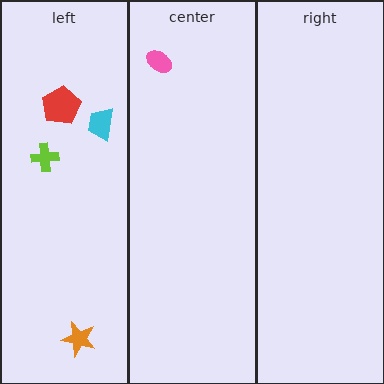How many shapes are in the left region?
4.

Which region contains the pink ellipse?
The center region.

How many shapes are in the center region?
1.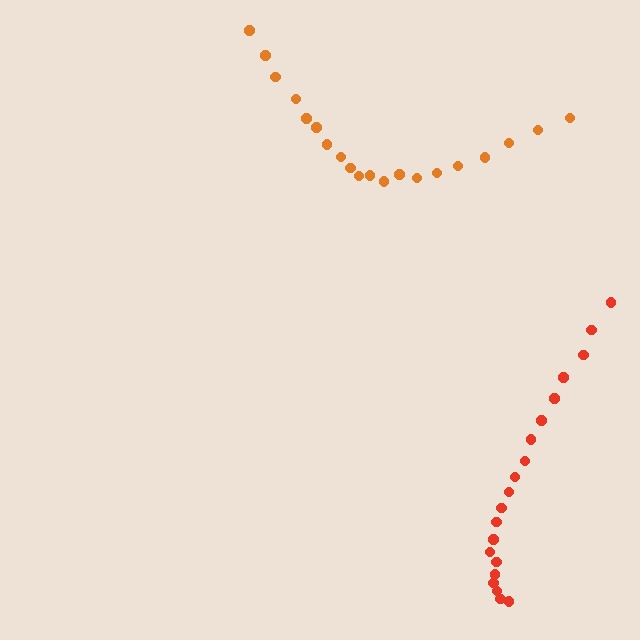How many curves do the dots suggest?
There are 2 distinct paths.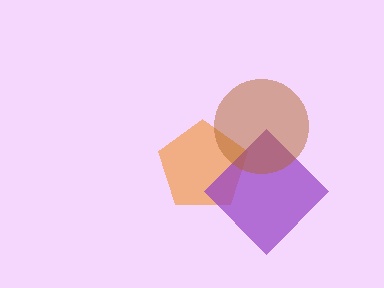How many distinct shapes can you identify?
There are 3 distinct shapes: an orange pentagon, a purple diamond, a brown circle.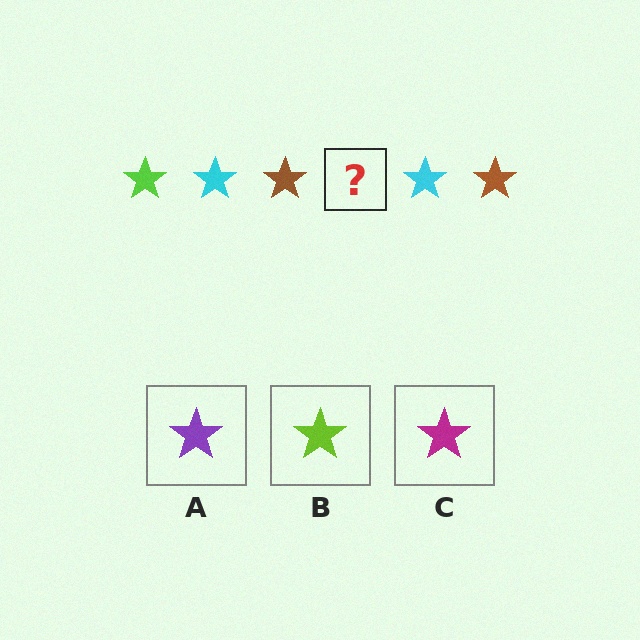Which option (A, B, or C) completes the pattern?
B.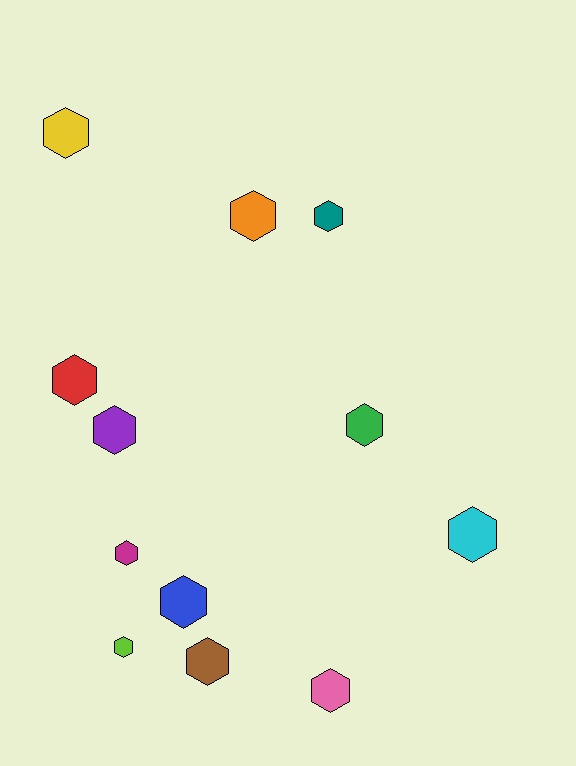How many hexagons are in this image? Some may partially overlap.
There are 12 hexagons.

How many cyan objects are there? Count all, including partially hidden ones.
There is 1 cyan object.